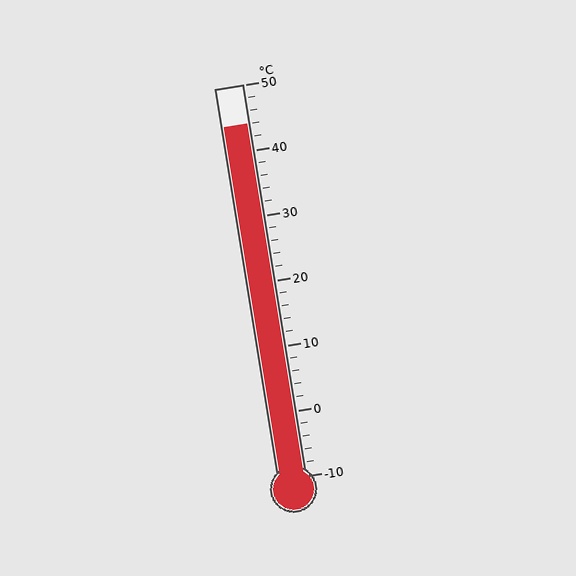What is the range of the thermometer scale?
The thermometer scale ranges from -10°C to 50°C.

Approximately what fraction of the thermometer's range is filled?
The thermometer is filled to approximately 90% of its range.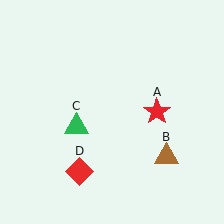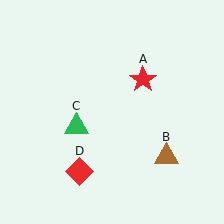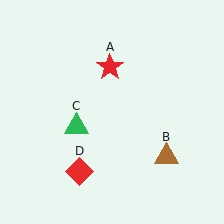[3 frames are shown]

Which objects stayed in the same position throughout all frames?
Brown triangle (object B) and green triangle (object C) and red diamond (object D) remained stationary.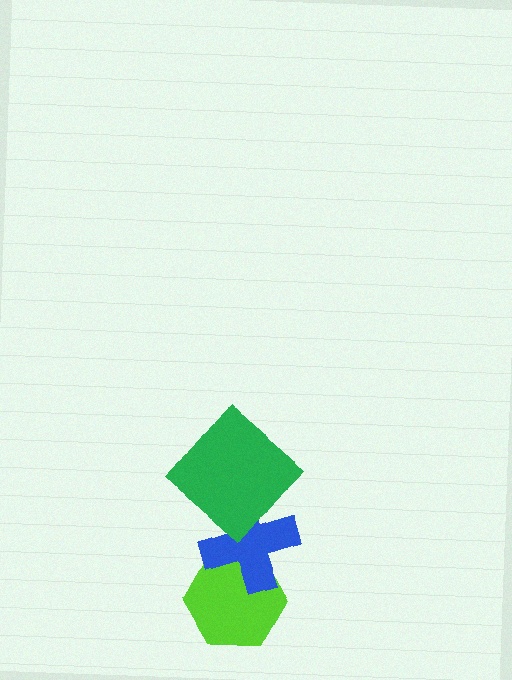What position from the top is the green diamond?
The green diamond is 1st from the top.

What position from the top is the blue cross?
The blue cross is 2nd from the top.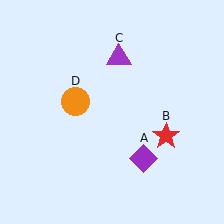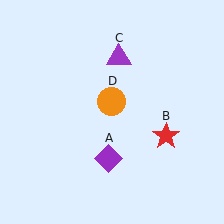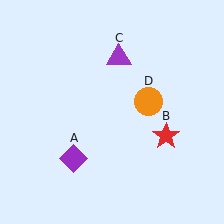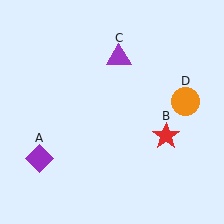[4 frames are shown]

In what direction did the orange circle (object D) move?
The orange circle (object D) moved right.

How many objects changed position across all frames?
2 objects changed position: purple diamond (object A), orange circle (object D).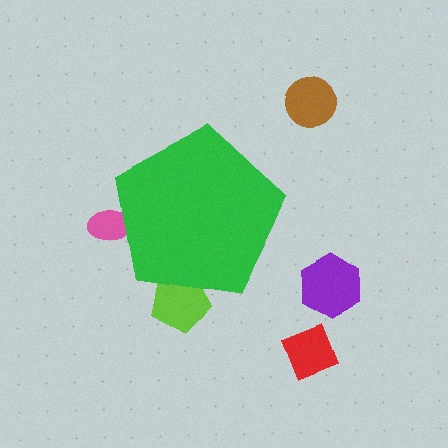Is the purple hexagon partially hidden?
No, the purple hexagon is fully visible.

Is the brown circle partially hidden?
No, the brown circle is fully visible.